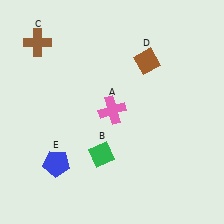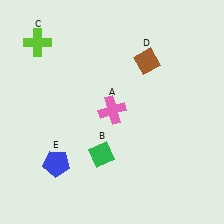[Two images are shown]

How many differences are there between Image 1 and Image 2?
There is 1 difference between the two images.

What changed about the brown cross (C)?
In Image 1, C is brown. In Image 2, it changed to lime.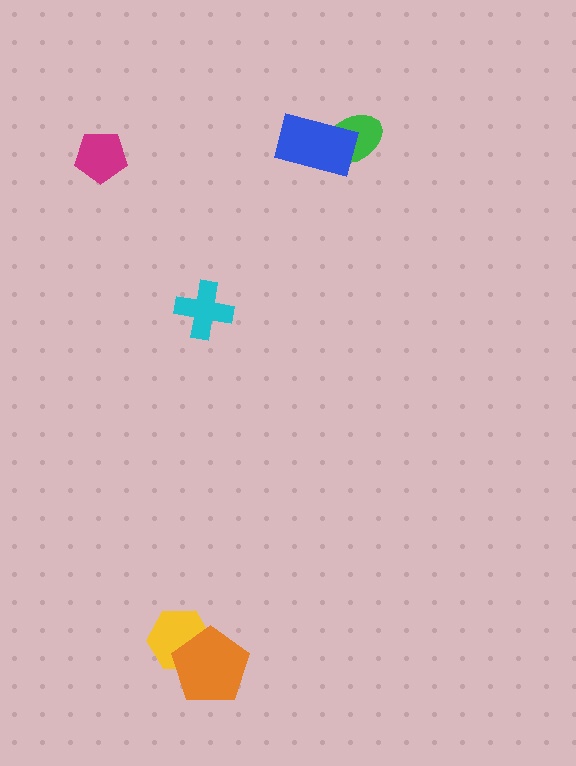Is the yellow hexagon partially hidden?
Yes, it is partially covered by another shape.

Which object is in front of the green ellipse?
The blue rectangle is in front of the green ellipse.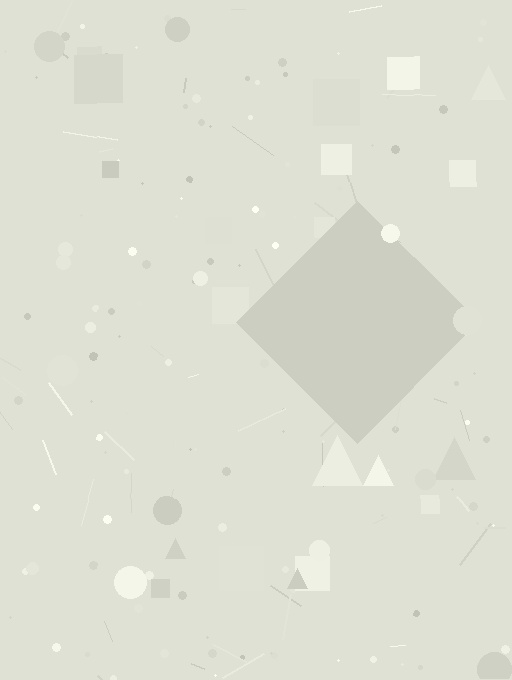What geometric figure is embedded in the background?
A diamond is embedded in the background.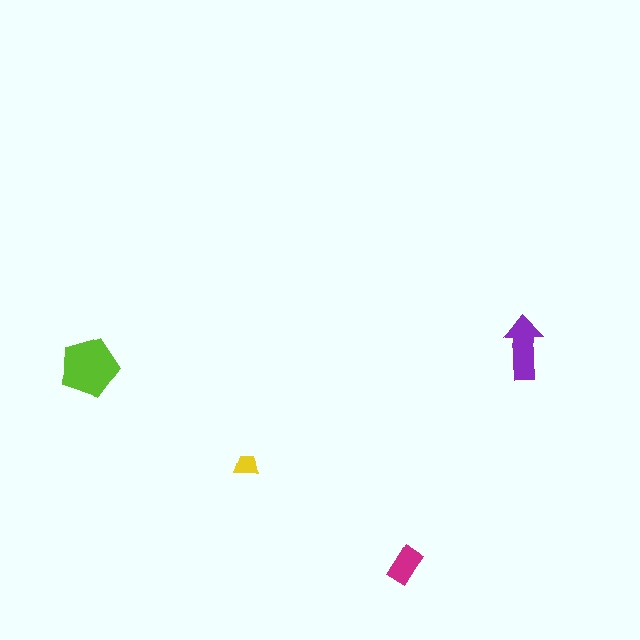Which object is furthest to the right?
The purple arrow is rightmost.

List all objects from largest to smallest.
The lime pentagon, the purple arrow, the magenta rectangle, the yellow trapezoid.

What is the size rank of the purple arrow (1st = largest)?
2nd.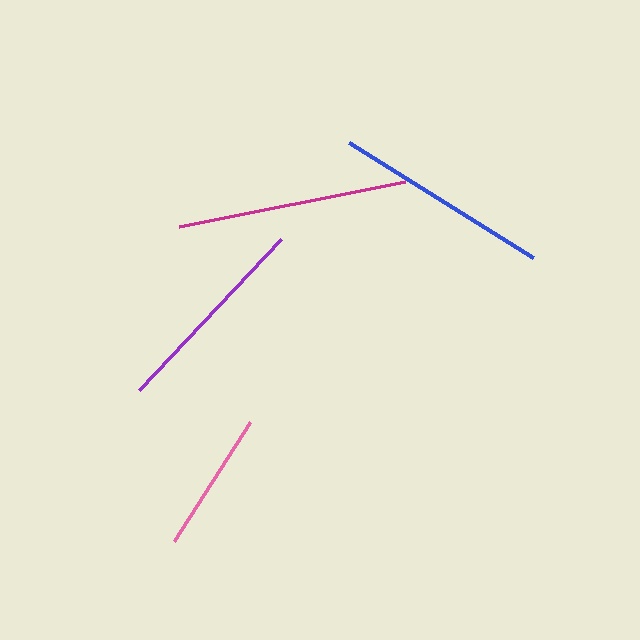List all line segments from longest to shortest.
From longest to shortest: magenta, blue, purple, pink.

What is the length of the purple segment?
The purple segment is approximately 208 pixels long.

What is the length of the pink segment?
The pink segment is approximately 141 pixels long.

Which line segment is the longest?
The magenta line is the longest at approximately 230 pixels.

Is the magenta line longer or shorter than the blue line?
The magenta line is longer than the blue line.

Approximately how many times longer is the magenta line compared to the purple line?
The magenta line is approximately 1.1 times the length of the purple line.